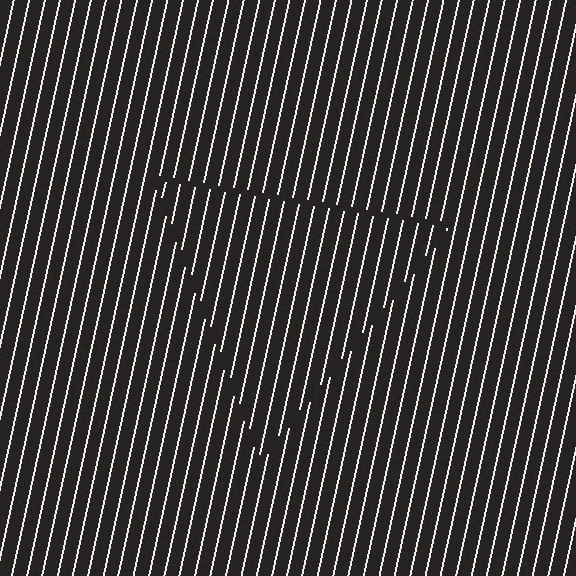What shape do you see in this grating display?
An illusory triangle. The interior of the shape contains the same grating, shifted by half a period — the contour is defined by the phase discontinuity where line-ends from the inner and outer gratings abut.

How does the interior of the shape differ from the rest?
The interior of the shape contains the same grating, shifted by half a period — the contour is defined by the phase discontinuity where line-ends from the inner and outer gratings abut.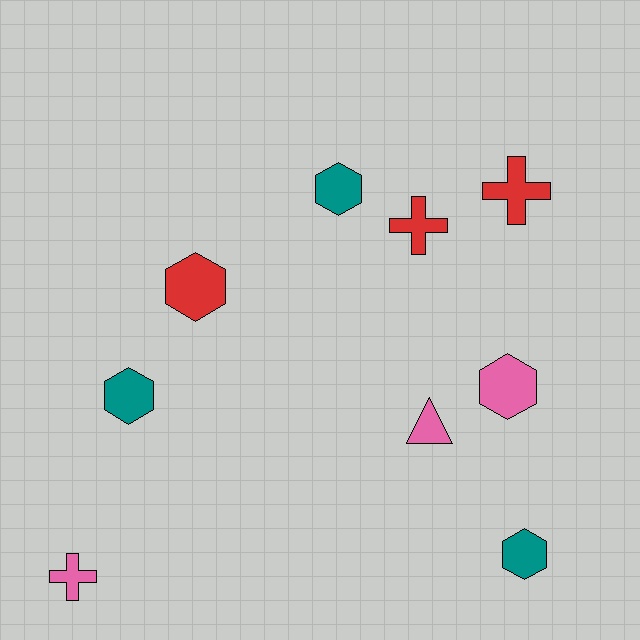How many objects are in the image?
There are 9 objects.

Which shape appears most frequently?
Hexagon, with 5 objects.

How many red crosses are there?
There are 2 red crosses.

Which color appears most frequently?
Pink, with 3 objects.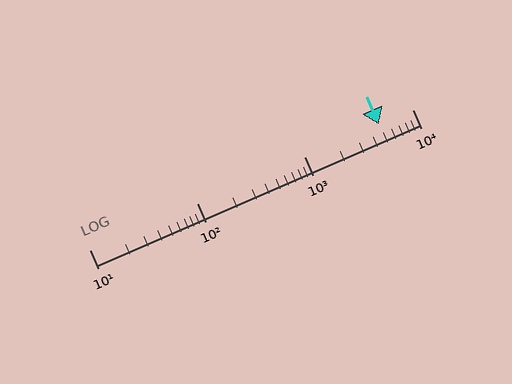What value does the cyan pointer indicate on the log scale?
The pointer indicates approximately 4900.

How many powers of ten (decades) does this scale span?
The scale spans 3 decades, from 10 to 10000.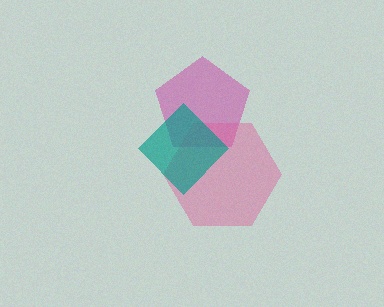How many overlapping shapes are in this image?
There are 3 overlapping shapes in the image.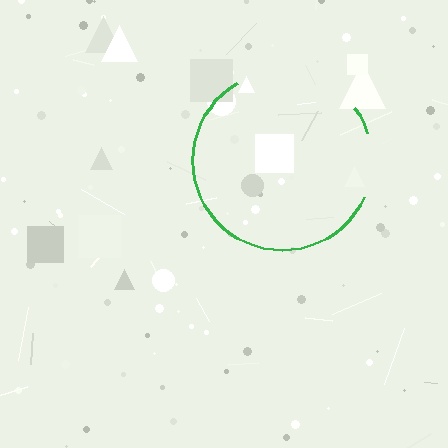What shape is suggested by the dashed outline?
The dashed outline suggests a circle.